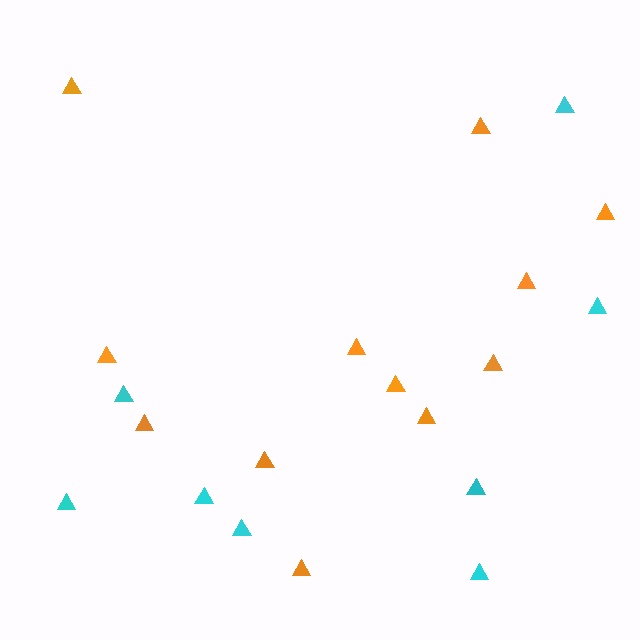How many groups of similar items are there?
There are 2 groups: one group of orange triangles (12) and one group of cyan triangles (8).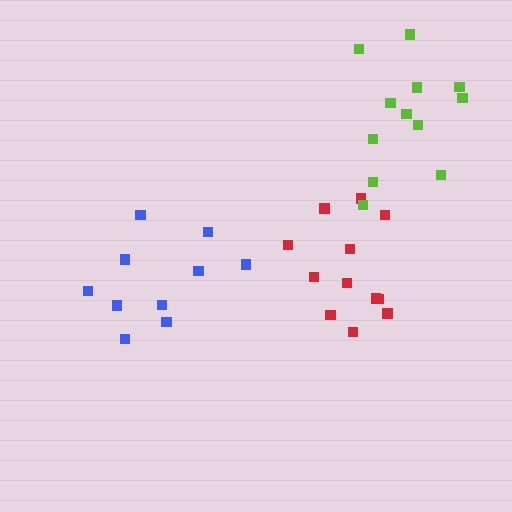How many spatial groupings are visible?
There are 3 spatial groupings.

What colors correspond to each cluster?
The clusters are colored: red, blue, lime.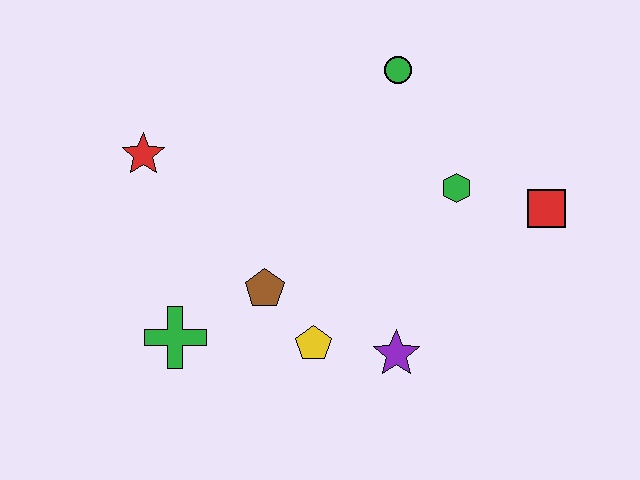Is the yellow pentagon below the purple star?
No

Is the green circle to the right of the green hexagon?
No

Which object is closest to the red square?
The green hexagon is closest to the red square.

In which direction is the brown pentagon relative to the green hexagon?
The brown pentagon is to the left of the green hexagon.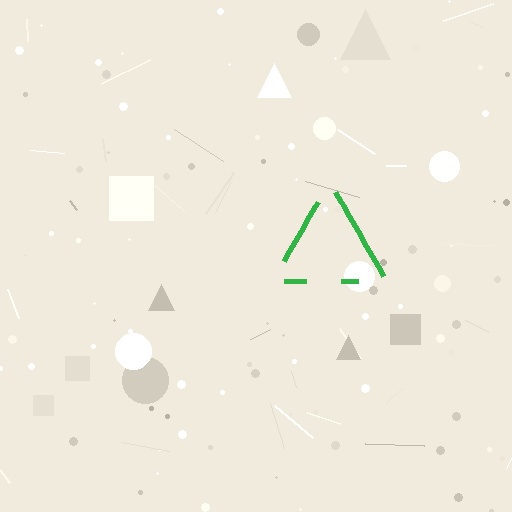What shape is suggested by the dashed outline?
The dashed outline suggests a triangle.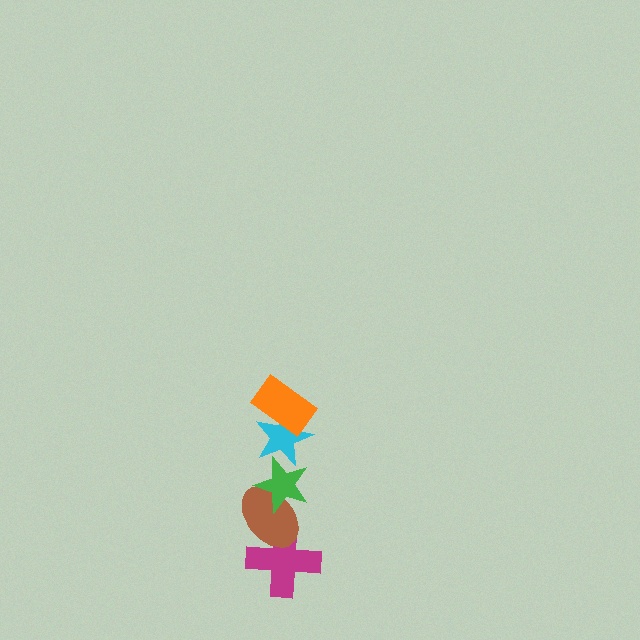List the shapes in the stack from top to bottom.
From top to bottom: the orange rectangle, the cyan star, the green star, the brown ellipse, the magenta cross.